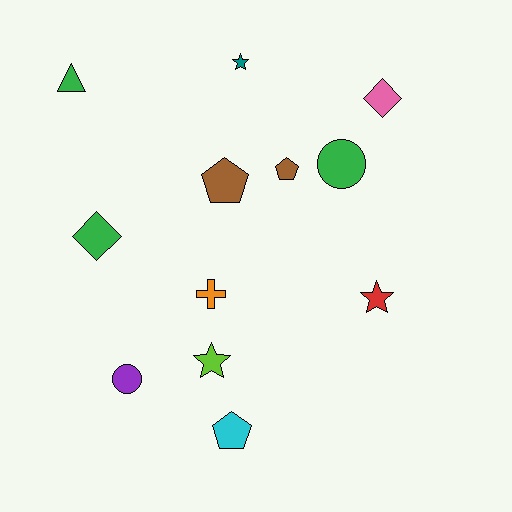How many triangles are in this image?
There is 1 triangle.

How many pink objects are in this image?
There is 1 pink object.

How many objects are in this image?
There are 12 objects.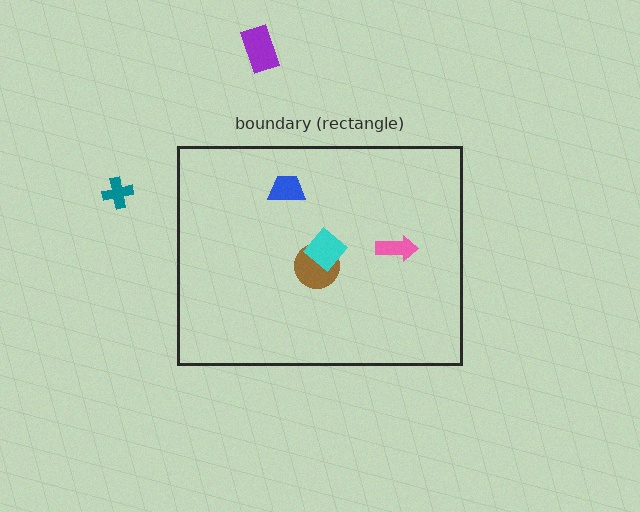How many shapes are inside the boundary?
4 inside, 2 outside.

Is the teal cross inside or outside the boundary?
Outside.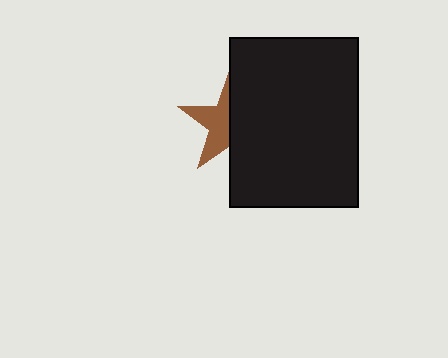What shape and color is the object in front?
The object in front is a black rectangle.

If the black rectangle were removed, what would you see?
You would see the complete brown star.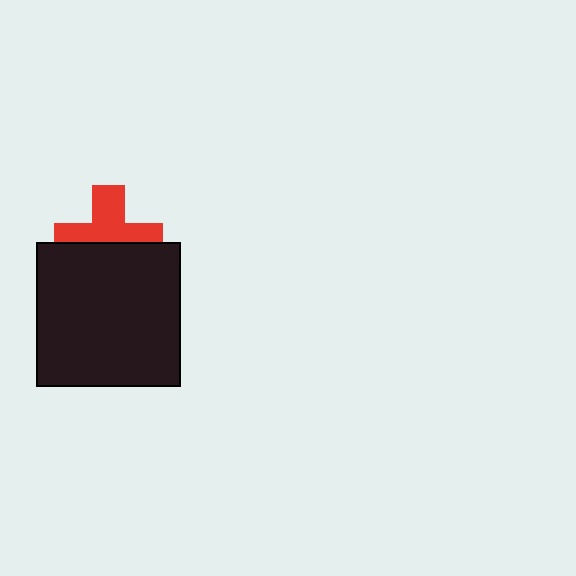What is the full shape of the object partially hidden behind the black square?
The partially hidden object is a red cross.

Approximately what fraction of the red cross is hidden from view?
Roughly 46% of the red cross is hidden behind the black square.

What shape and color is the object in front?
The object in front is a black square.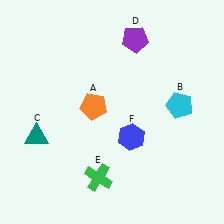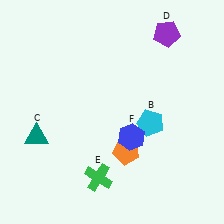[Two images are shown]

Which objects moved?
The objects that moved are: the orange pentagon (A), the cyan pentagon (B), the purple pentagon (D).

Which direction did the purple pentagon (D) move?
The purple pentagon (D) moved right.